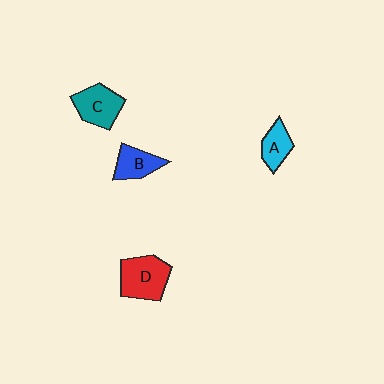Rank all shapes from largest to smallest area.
From largest to smallest: D (red), C (teal), B (blue), A (cyan).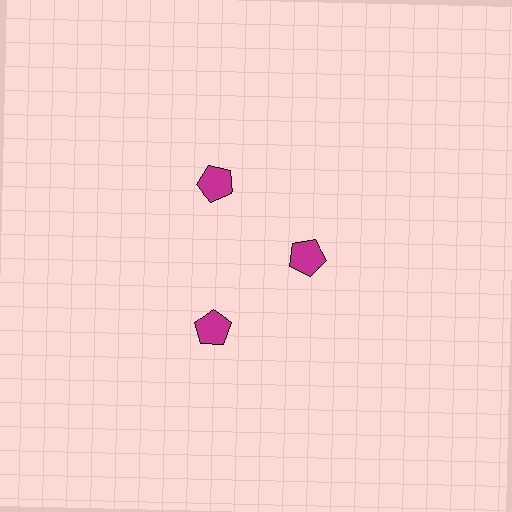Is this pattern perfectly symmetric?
No. The 3 magenta pentagons are arranged in a ring, but one element near the 3 o'clock position is pulled inward toward the center, breaking the 3-fold rotational symmetry.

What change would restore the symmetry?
The symmetry would be restored by moving it outward, back onto the ring so that all 3 pentagons sit at equal angles and equal distance from the center.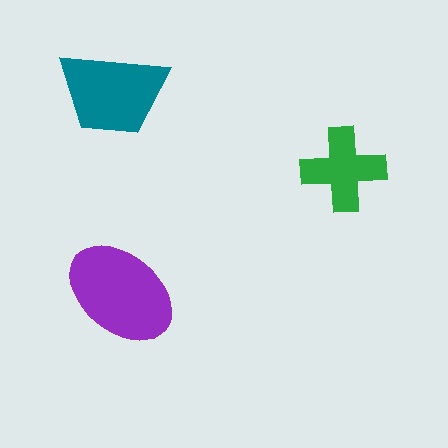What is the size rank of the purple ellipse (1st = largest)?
1st.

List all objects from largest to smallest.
The purple ellipse, the teal trapezoid, the green cross.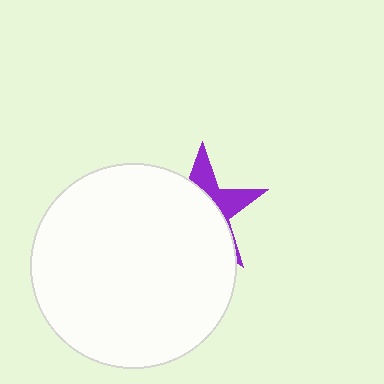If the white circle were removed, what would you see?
You would see the complete purple star.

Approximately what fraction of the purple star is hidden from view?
Roughly 68% of the purple star is hidden behind the white circle.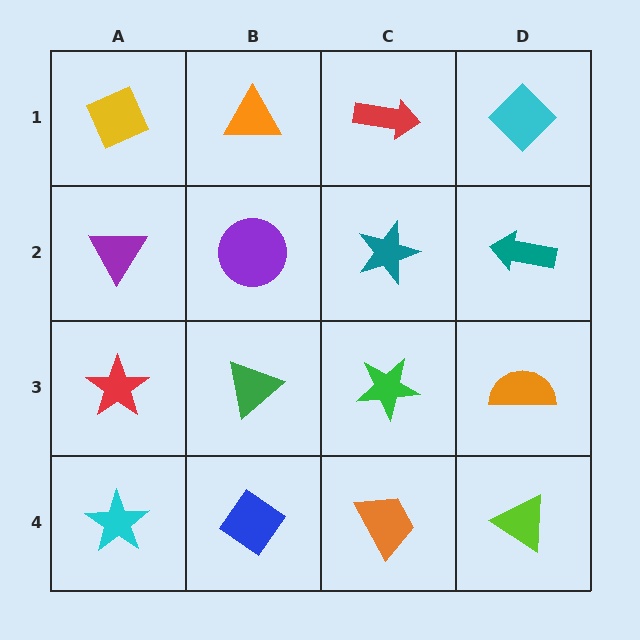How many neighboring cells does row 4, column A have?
2.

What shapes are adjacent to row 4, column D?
An orange semicircle (row 3, column D), an orange trapezoid (row 4, column C).